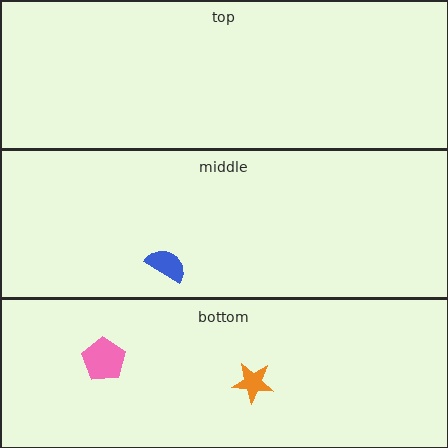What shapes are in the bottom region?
The pink pentagon, the orange star.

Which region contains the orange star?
The bottom region.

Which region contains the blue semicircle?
The middle region.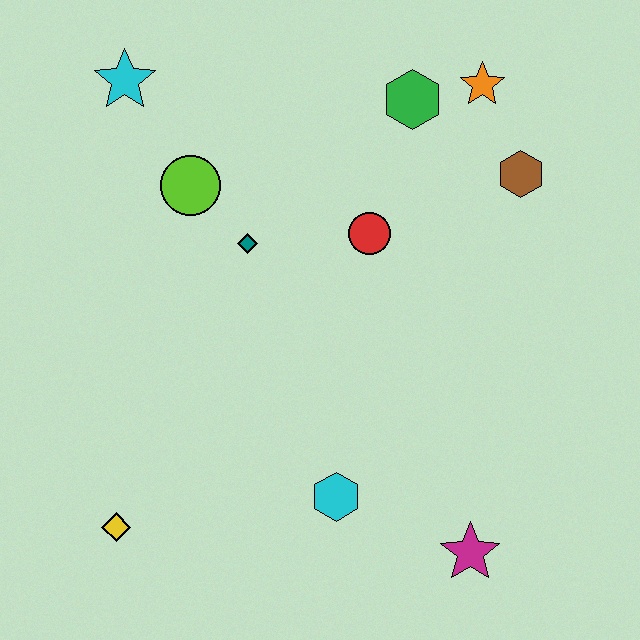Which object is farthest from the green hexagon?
The yellow diamond is farthest from the green hexagon.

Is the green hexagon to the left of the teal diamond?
No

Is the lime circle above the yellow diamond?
Yes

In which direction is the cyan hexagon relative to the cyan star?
The cyan hexagon is below the cyan star.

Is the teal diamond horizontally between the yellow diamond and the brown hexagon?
Yes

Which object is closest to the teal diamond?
The lime circle is closest to the teal diamond.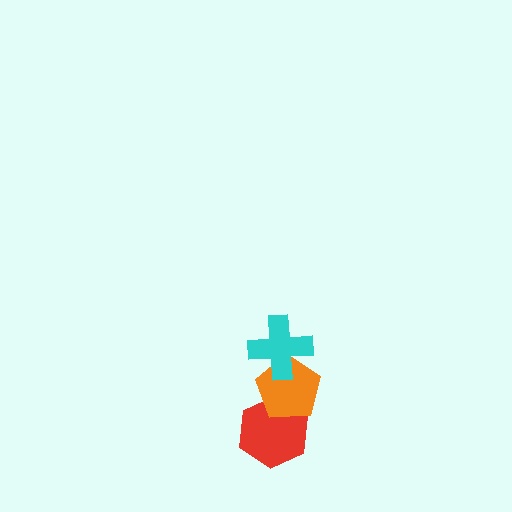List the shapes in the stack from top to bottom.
From top to bottom: the cyan cross, the orange pentagon, the red hexagon.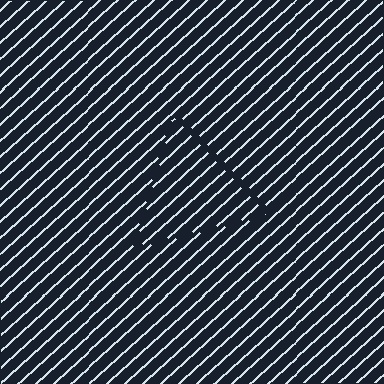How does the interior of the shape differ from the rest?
The interior of the shape contains the same grating, shifted by half a period — the contour is defined by the phase discontinuity where line-ends from the inner and outer gratings abut.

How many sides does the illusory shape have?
3 sides — the line-ends trace a triangle.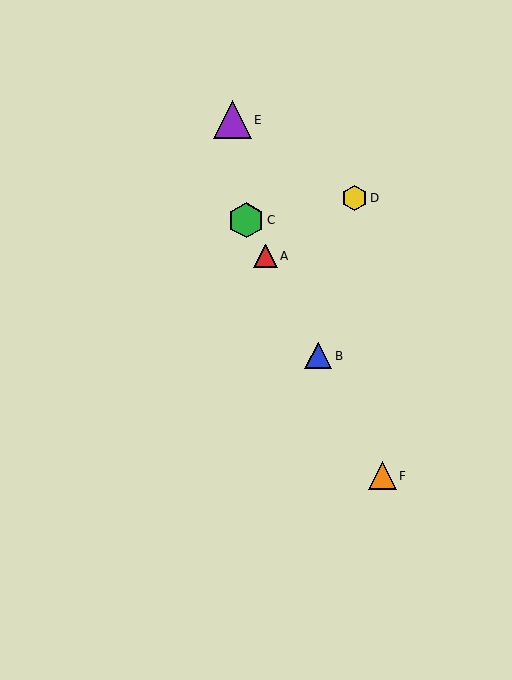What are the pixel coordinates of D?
Object D is at (354, 198).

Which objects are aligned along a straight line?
Objects A, B, C, F are aligned along a straight line.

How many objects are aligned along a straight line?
4 objects (A, B, C, F) are aligned along a straight line.